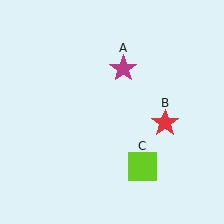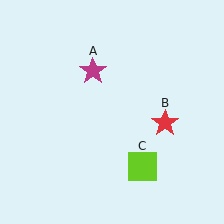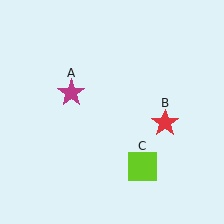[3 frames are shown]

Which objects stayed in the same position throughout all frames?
Red star (object B) and lime square (object C) remained stationary.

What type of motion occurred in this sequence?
The magenta star (object A) rotated counterclockwise around the center of the scene.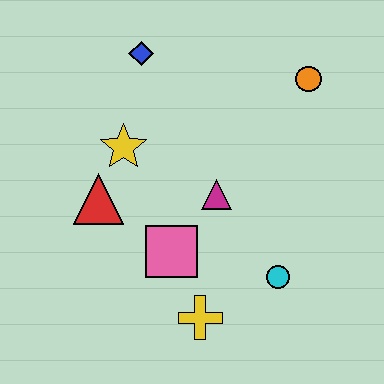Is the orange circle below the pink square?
No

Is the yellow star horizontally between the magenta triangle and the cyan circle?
No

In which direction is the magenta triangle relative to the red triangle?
The magenta triangle is to the right of the red triangle.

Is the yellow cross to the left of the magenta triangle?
Yes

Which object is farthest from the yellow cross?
The blue diamond is farthest from the yellow cross.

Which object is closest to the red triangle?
The yellow star is closest to the red triangle.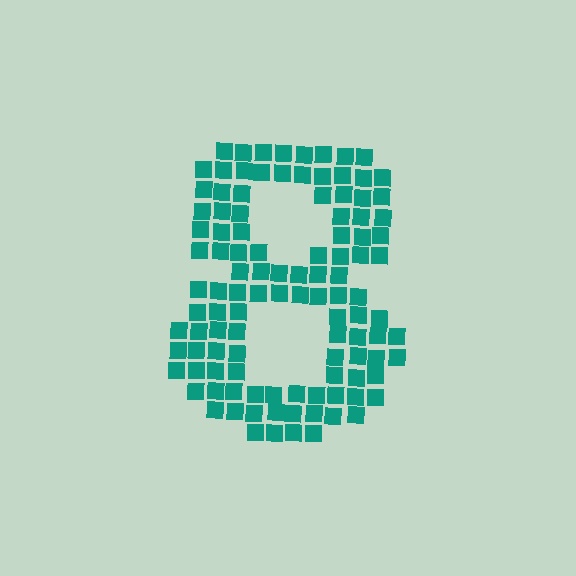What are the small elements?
The small elements are squares.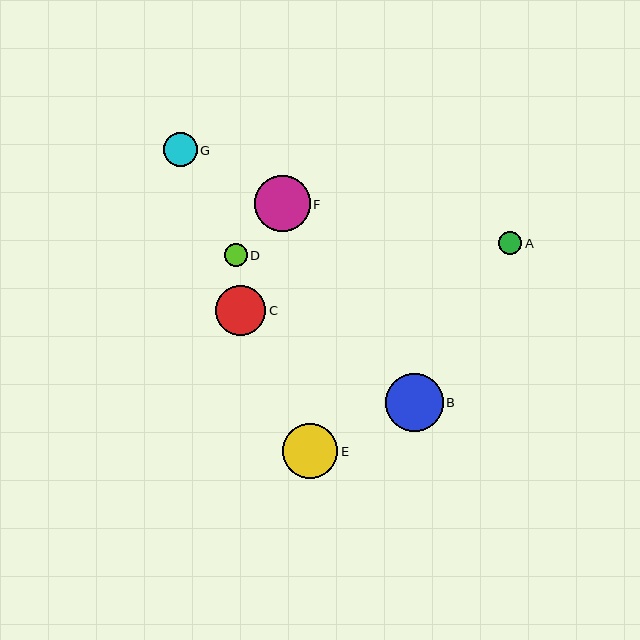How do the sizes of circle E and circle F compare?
Circle E and circle F are approximately the same size.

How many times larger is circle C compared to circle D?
Circle C is approximately 2.2 times the size of circle D.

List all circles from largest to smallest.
From largest to smallest: B, E, F, C, G, A, D.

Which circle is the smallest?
Circle D is the smallest with a size of approximately 23 pixels.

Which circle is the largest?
Circle B is the largest with a size of approximately 58 pixels.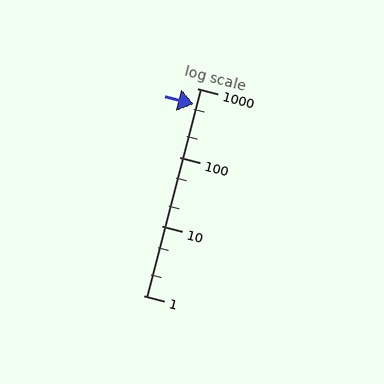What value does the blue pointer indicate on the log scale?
The pointer indicates approximately 580.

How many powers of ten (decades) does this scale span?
The scale spans 3 decades, from 1 to 1000.